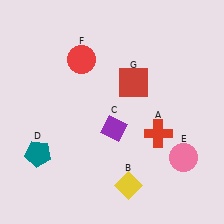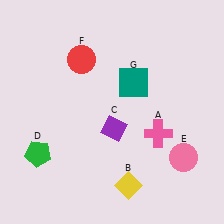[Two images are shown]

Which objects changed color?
A changed from red to pink. D changed from teal to green. G changed from red to teal.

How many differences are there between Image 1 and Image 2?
There are 3 differences between the two images.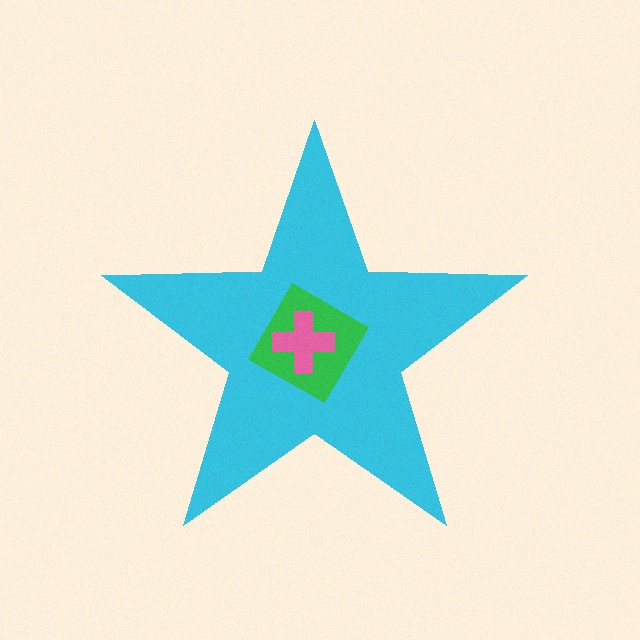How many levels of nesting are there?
3.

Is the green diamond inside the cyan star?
Yes.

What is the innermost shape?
The pink cross.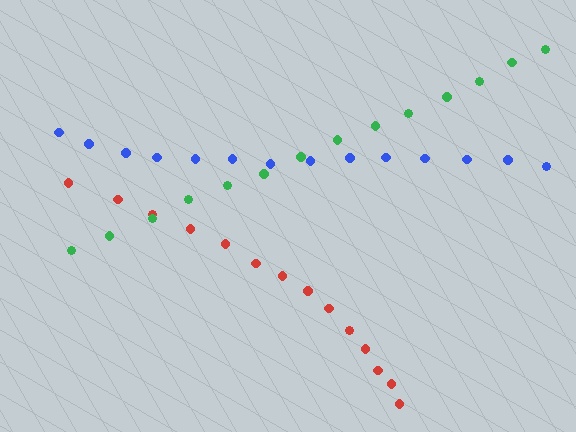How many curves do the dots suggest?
There are 3 distinct paths.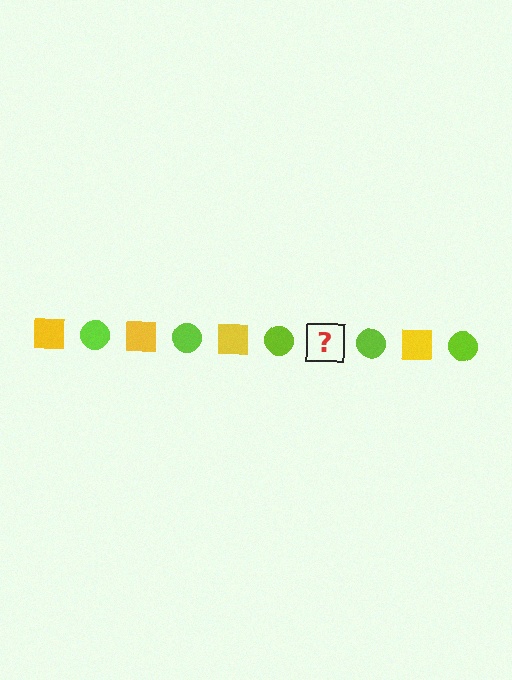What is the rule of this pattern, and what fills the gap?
The rule is that the pattern alternates between yellow square and lime circle. The gap should be filled with a yellow square.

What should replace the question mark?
The question mark should be replaced with a yellow square.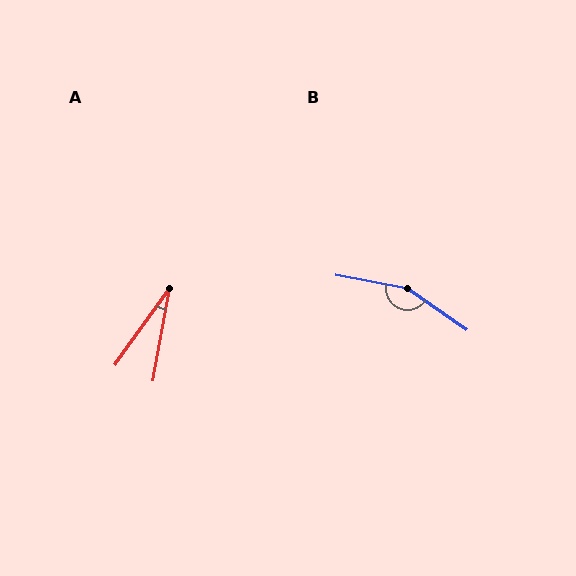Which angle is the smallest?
A, at approximately 25 degrees.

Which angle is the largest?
B, at approximately 156 degrees.